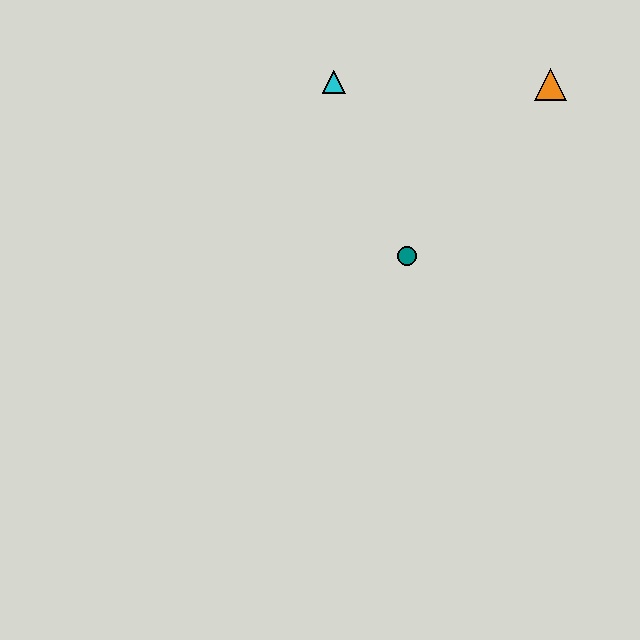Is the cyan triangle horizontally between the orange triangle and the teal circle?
No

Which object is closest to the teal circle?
The cyan triangle is closest to the teal circle.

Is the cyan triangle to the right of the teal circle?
No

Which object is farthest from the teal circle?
The orange triangle is farthest from the teal circle.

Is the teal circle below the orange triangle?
Yes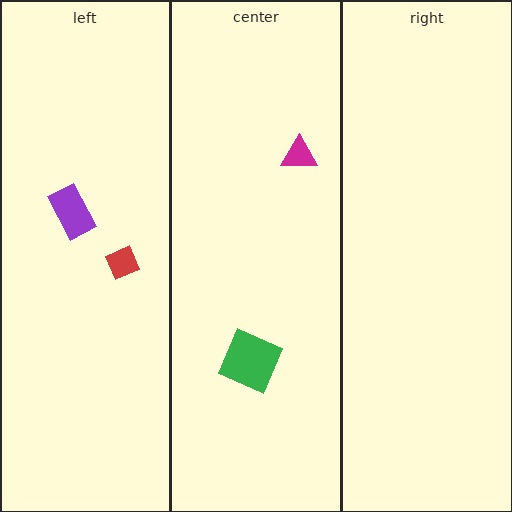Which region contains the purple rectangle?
The left region.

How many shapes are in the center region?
2.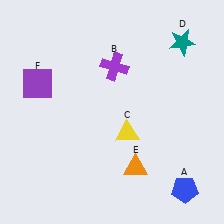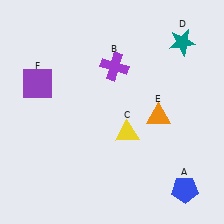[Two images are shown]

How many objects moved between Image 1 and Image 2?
1 object moved between the two images.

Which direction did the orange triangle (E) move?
The orange triangle (E) moved up.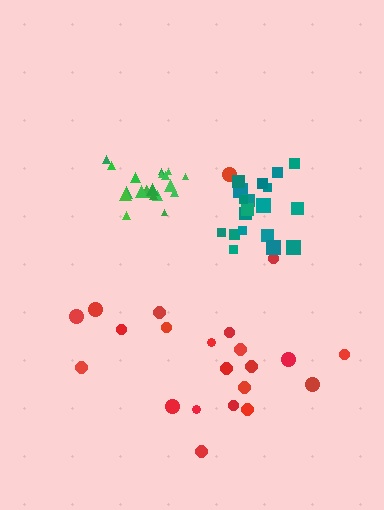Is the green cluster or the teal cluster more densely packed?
Teal.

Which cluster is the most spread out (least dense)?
Red.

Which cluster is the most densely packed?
Teal.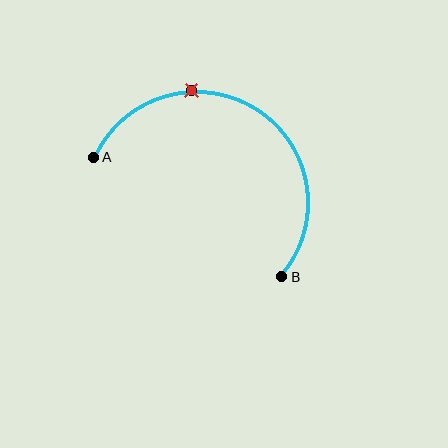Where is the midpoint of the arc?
The arc midpoint is the point on the curve farthest from the straight line joining A and B. It sits above that line.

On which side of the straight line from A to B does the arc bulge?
The arc bulges above the straight line connecting A and B.